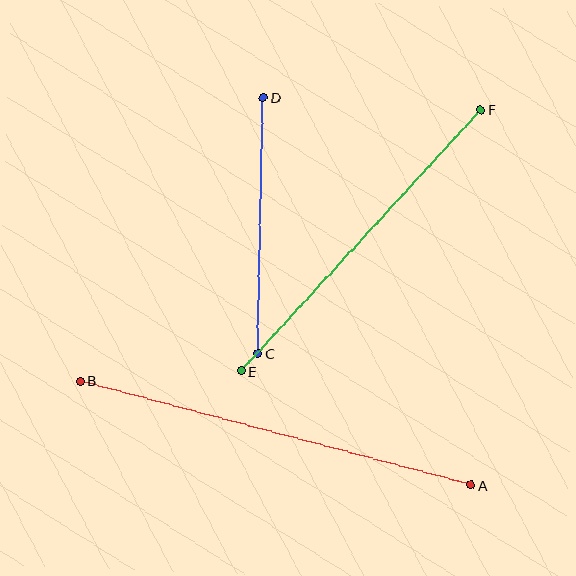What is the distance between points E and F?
The distance is approximately 354 pixels.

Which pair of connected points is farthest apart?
Points A and B are farthest apart.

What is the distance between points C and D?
The distance is approximately 256 pixels.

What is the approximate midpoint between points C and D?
The midpoint is at approximately (261, 226) pixels.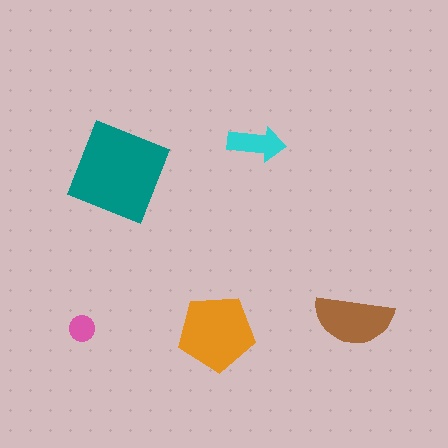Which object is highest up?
The cyan arrow is topmost.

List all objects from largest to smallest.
The teal square, the orange pentagon, the brown semicircle, the cyan arrow, the pink circle.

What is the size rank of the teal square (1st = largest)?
1st.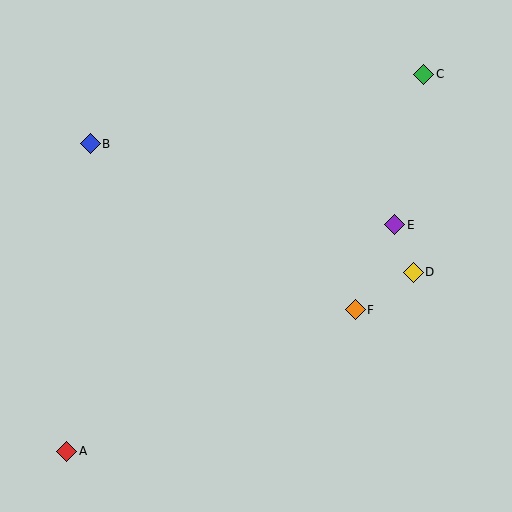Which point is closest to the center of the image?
Point F at (355, 310) is closest to the center.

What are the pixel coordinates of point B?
Point B is at (90, 144).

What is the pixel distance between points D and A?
The distance between D and A is 390 pixels.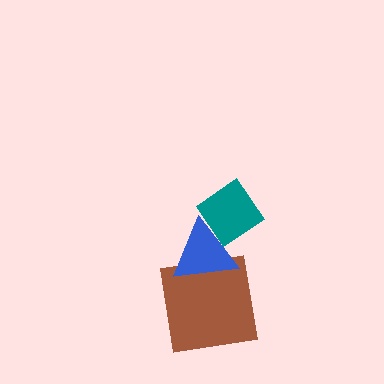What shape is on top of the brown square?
The blue triangle is on top of the brown square.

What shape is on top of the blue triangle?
The teal diamond is on top of the blue triangle.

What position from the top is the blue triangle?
The blue triangle is 2nd from the top.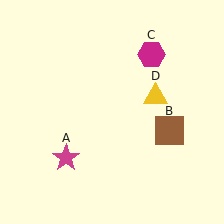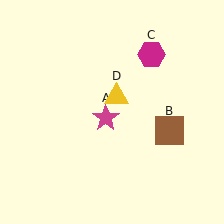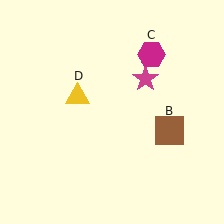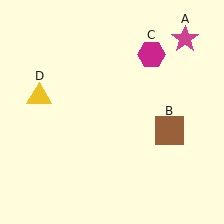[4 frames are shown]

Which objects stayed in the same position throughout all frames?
Brown square (object B) and magenta hexagon (object C) remained stationary.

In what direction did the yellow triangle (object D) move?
The yellow triangle (object D) moved left.